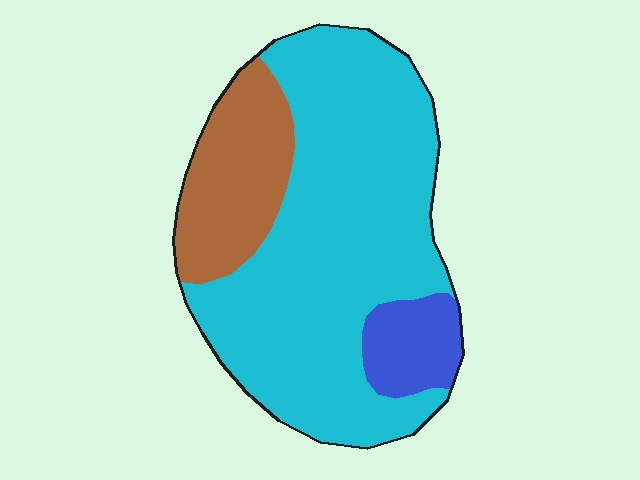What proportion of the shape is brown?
Brown covers around 20% of the shape.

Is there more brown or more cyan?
Cyan.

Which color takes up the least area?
Blue, at roughly 10%.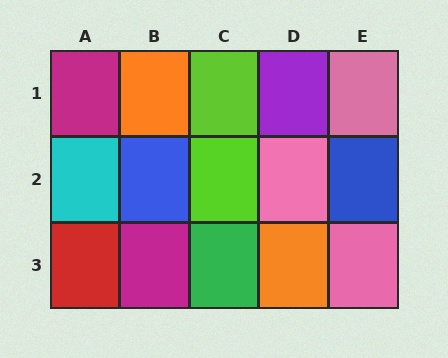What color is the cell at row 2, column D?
Pink.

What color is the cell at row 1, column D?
Purple.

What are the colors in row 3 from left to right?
Red, magenta, green, orange, pink.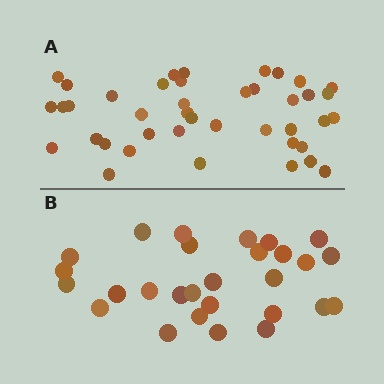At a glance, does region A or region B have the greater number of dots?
Region A (the top region) has more dots.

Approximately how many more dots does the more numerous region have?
Region A has approximately 15 more dots than region B.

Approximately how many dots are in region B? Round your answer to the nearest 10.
About 30 dots. (The exact count is 28, which rounds to 30.)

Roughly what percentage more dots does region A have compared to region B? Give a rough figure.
About 45% more.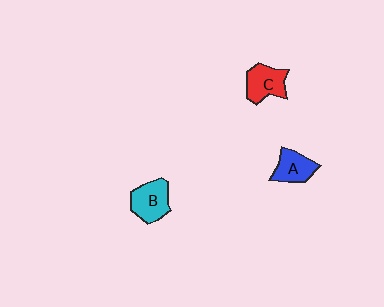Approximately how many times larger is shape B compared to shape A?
Approximately 1.2 times.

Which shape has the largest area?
Shape B (cyan).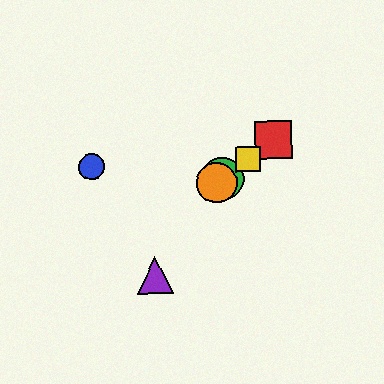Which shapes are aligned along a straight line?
The red square, the green circle, the yellow square, the orange circle are aligned along a straight line.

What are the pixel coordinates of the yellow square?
The yellow square is at (247, 160).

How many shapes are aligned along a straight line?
4 shapes (the red square, the green circle, the yellow square, the orange circle) are aligned along a straight line.